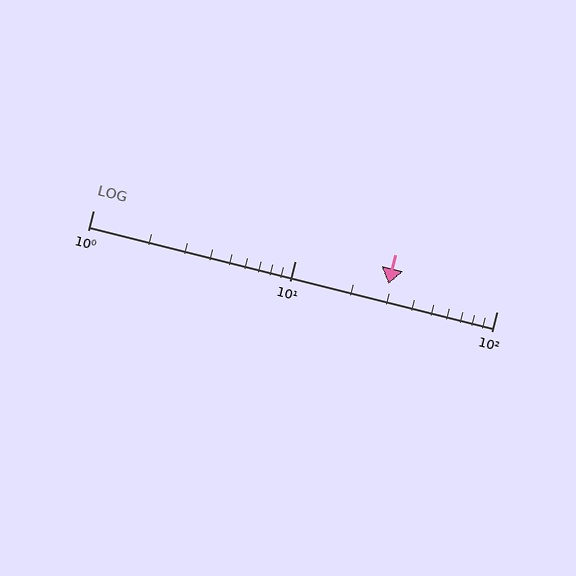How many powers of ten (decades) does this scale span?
The scale spans 2 decades, from 1 to 100.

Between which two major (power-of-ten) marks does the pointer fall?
The pointer is between 10 and 100.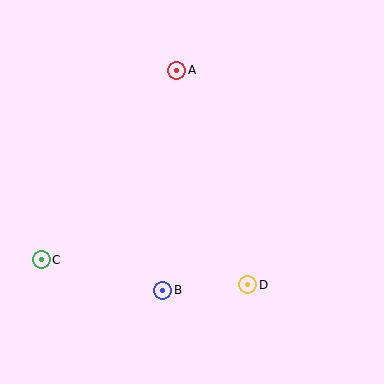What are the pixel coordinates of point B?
Point B is at (163, 290).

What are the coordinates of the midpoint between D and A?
The midpoint between D and A is at (212, 178).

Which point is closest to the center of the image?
Point B at (163, 290) is closest to the center.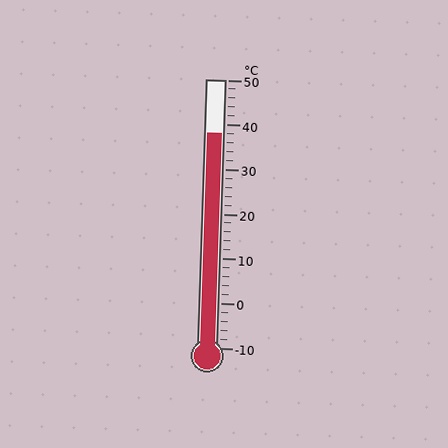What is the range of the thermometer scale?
The thermometer scale ranges from -10°C to 50°C.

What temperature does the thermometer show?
The thermometer shows approximately 38°C.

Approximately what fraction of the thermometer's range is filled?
The thermometer is filled to approximately 80% of its range.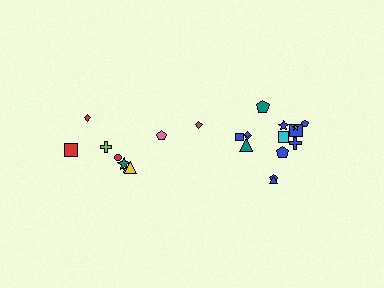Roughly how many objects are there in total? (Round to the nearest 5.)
Roughly 25 objects in total.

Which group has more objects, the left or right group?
The right group.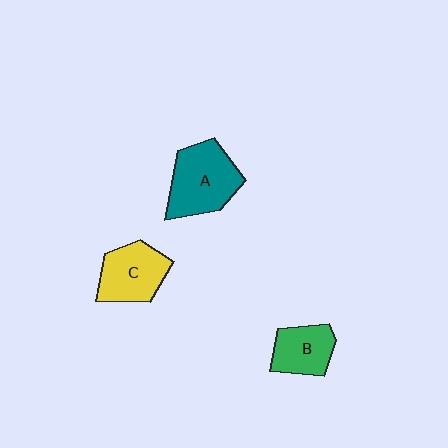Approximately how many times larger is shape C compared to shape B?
Approximately 1.3 times.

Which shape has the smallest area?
Shape B (green).